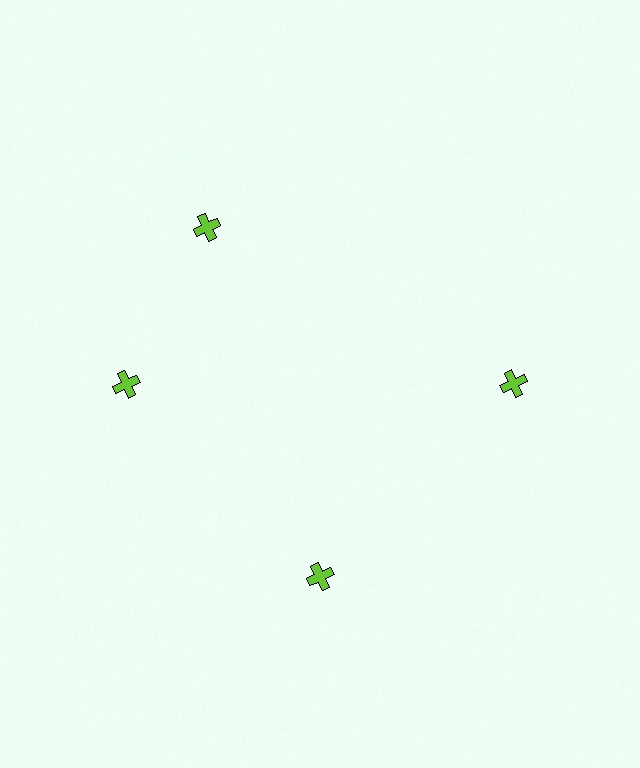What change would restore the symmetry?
The symmetry would be restored by rotating it back into even spacing with its neighbors so that all 4 crosses sit at equal angles and equal distance from the center.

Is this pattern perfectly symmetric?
No. The 4 lime crosses are arranged in a ring, but one element near the 12 o'clock position is rotated out of alignment along the ring, breaking the 4-fold rotational symmetry.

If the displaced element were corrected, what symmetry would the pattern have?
It would have 4-fold rotational symmetry — the pattern would map onto itself every 90 degrees.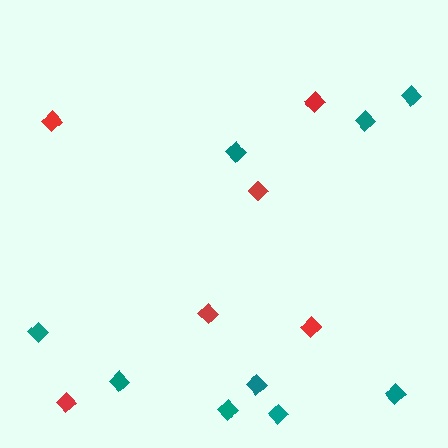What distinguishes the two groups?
There are 2 groups: one group of red diamonds (6) and one group of teal diamonds (9).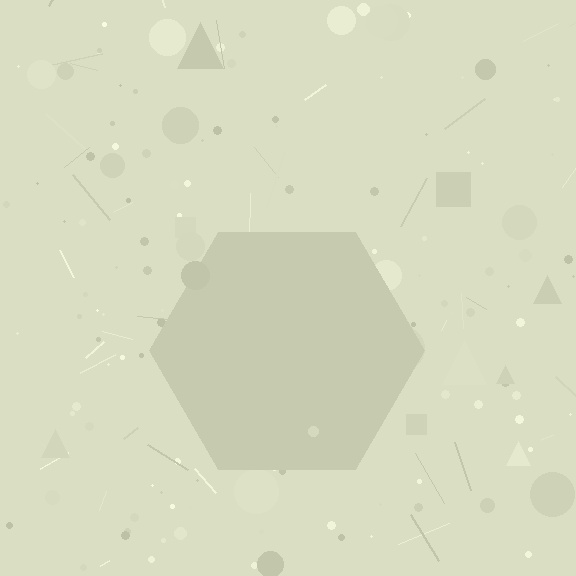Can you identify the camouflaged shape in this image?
The camouflaged shape is a hexagon.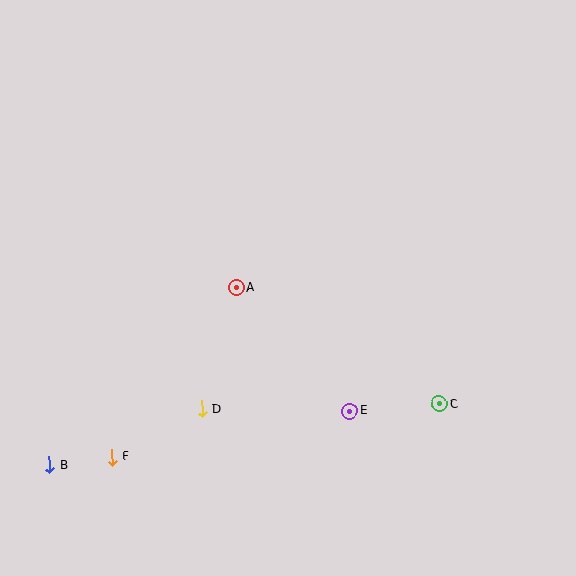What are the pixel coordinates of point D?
Point D is at (202, 409).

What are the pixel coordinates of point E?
Point E is at (350, 411).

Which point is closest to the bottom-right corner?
Point C is closest to the bottom-right corner.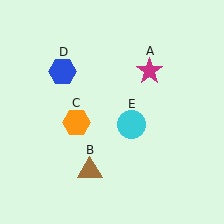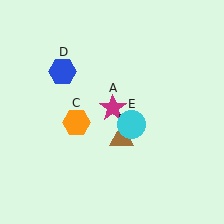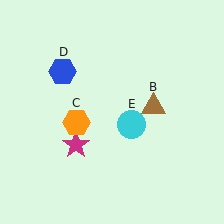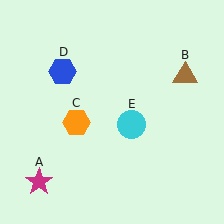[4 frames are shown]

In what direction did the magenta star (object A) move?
The magenta star (object A) moved down and to the left.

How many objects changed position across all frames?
2 objects changed position: magenta star (object A), brown triangle (object B).